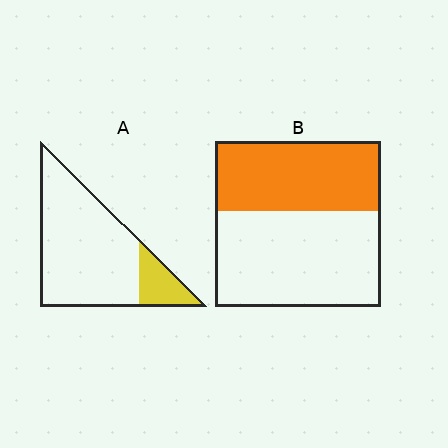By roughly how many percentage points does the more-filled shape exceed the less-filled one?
By roughly 25 percentage points (B over A).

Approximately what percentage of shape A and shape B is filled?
A is approximately 15% and B is approximately 40%.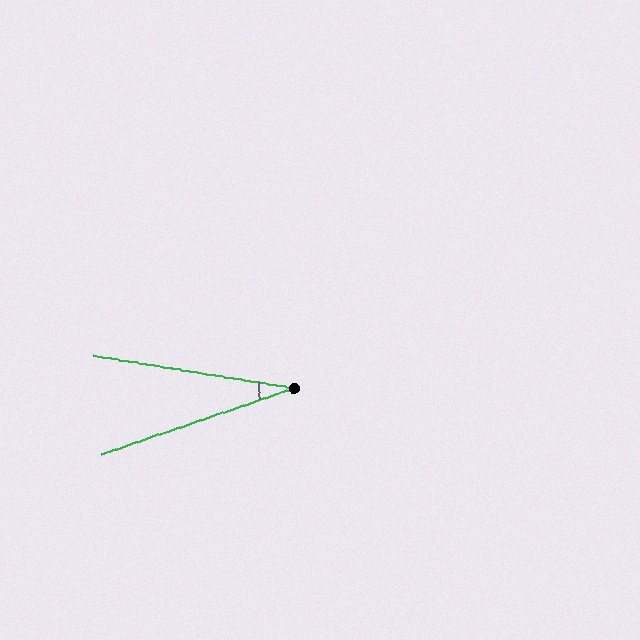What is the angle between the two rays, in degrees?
Approximately 28 degrees.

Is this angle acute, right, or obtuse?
It is acute.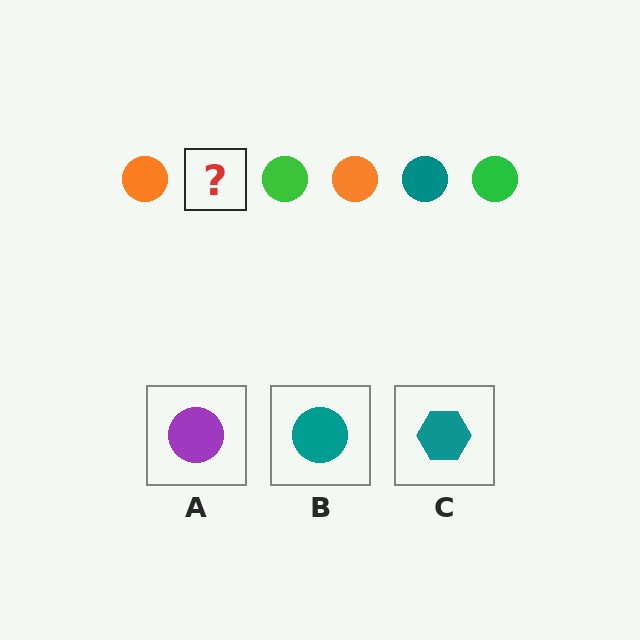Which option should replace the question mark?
Option B.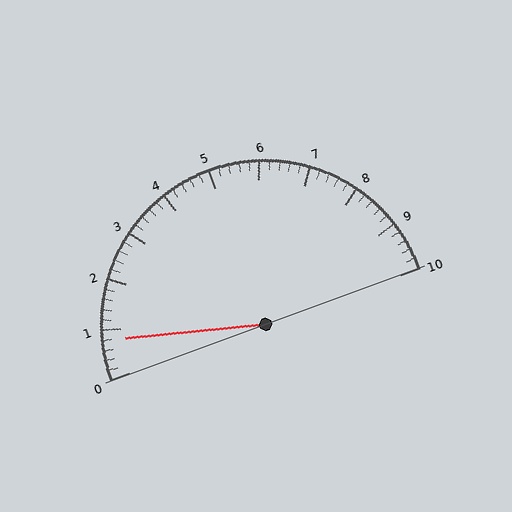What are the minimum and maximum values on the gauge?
The gauge ranges from 0 to 10.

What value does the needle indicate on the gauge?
The needle indicates approximately 0.8.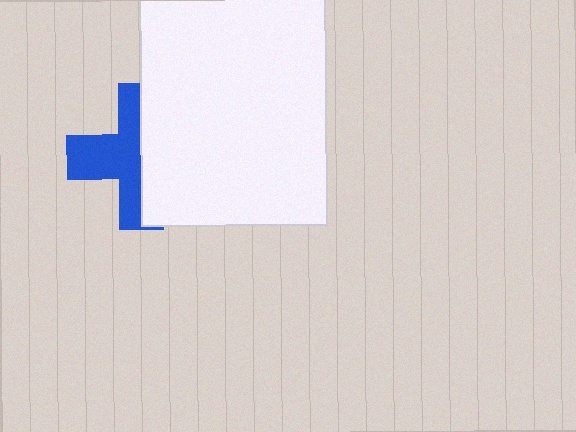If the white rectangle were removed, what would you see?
You would see the complete blue cross.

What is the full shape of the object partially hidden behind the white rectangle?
The partially hidden object is a blue cross.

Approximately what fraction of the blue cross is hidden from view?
Roughly 49% of the blue cross is hidden behind the white rectangle.